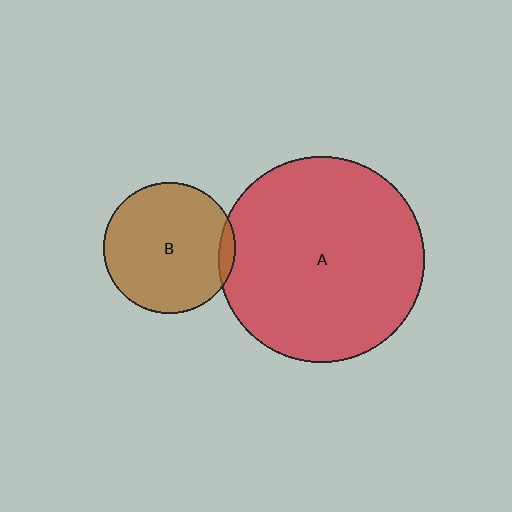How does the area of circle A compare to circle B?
Approximately 2.4 times.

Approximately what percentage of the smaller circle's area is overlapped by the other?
Approximately 5%.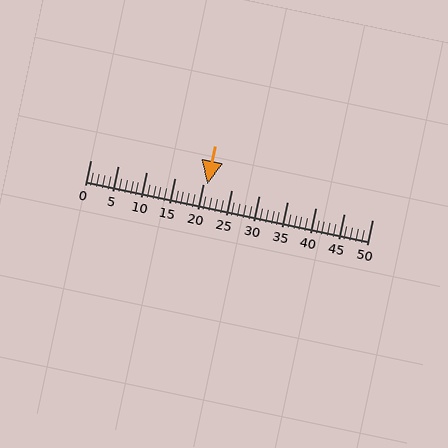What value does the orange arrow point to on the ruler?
The orange arrow points to approximately 21.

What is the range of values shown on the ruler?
The ruler shows values from 0 to 50.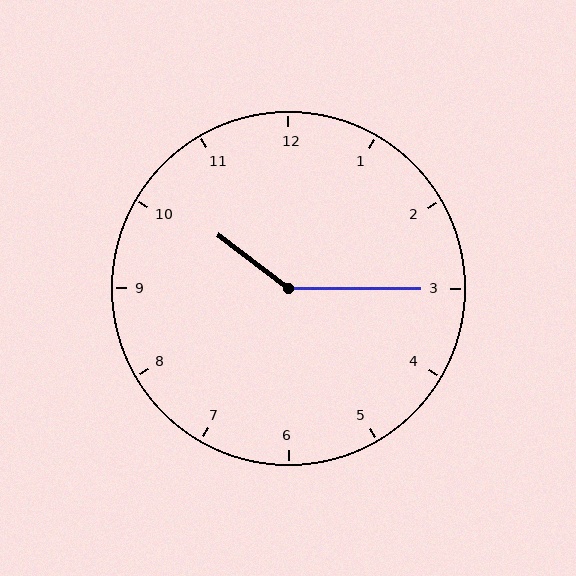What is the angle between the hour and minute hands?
Approximately 142 degrees.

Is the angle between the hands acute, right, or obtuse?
It is obtuse.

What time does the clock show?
10:15.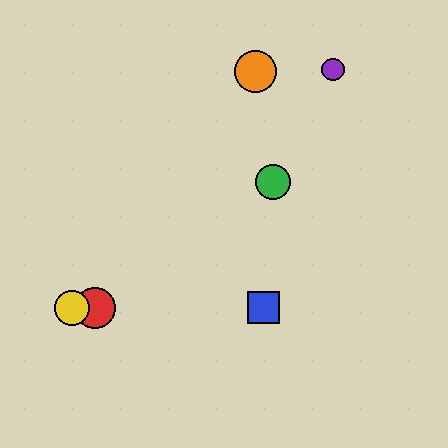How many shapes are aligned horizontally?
3 shapes (the red circle, the blue square, the yellow circle) are aligned horizontally.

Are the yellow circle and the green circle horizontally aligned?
No, the yellow circle is at y≈308 and the green circle is at y≈182.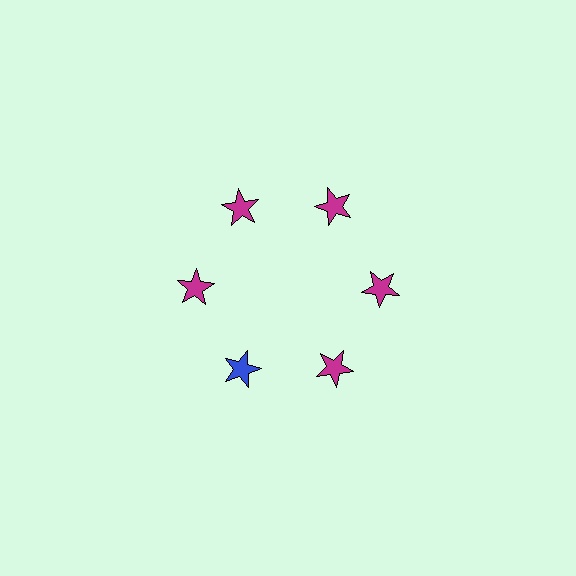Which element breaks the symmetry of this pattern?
The blue star at roughly the 7 o'clock position breaks the symmetry. All other shapes are magenta stars.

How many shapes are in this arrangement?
There are 6 shapes arranged in a ring pattern.